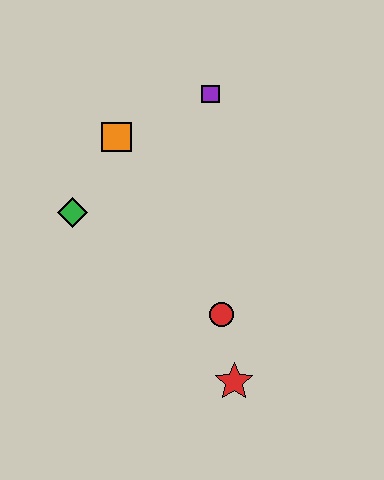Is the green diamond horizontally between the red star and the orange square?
No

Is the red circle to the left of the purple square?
No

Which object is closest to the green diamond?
The orange square is closest to the green diamond.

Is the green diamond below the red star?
No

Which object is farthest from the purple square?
The red star is farthest from the purple square.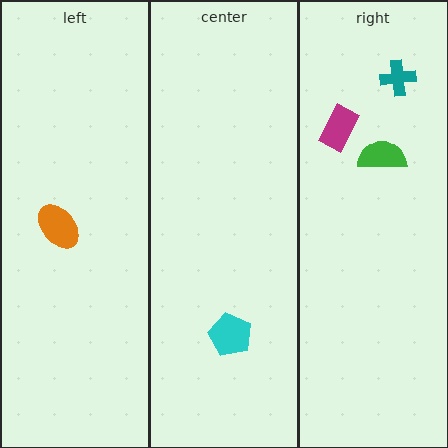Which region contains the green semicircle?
The right region.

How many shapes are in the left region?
1.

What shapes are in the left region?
The orange ellipse.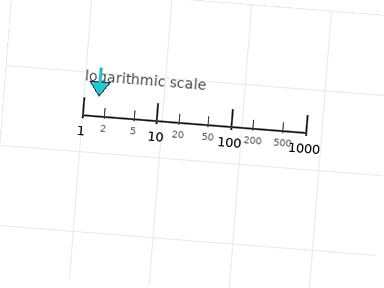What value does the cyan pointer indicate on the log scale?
The pointer indicates approximately 1.6.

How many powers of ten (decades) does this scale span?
The scale spans 3 decades, from 1 to 1000.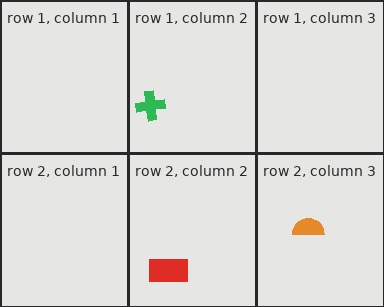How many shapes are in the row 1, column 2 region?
1.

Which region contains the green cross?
The row 1, column 2 region.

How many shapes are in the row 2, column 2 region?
1.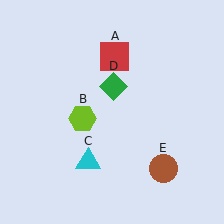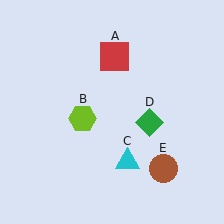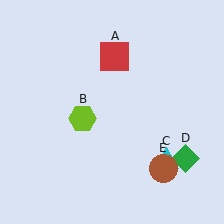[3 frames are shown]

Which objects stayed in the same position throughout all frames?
Red square (object A) and lime hexagon (object B) and brown circle (object E) remained stationary.